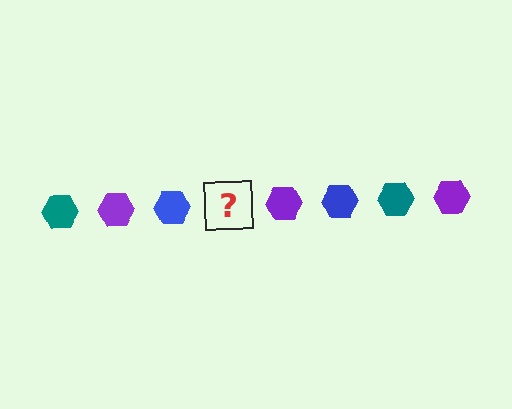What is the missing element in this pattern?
The missing element is a teal hexagon.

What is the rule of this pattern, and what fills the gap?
The rule is that the pattern cycles through teal, purple, blue hexagons. The gap should be filled with a teal hexagon.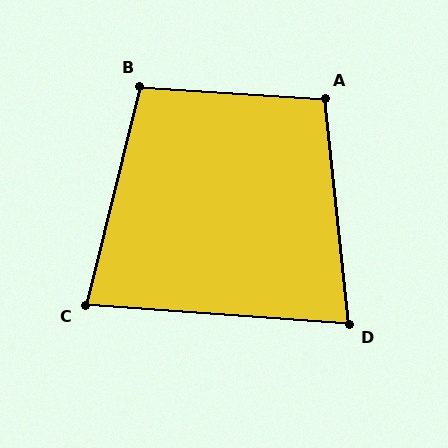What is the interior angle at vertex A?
Approximately 100 degrees (obtuse).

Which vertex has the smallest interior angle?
D, at approximately 80 degrees.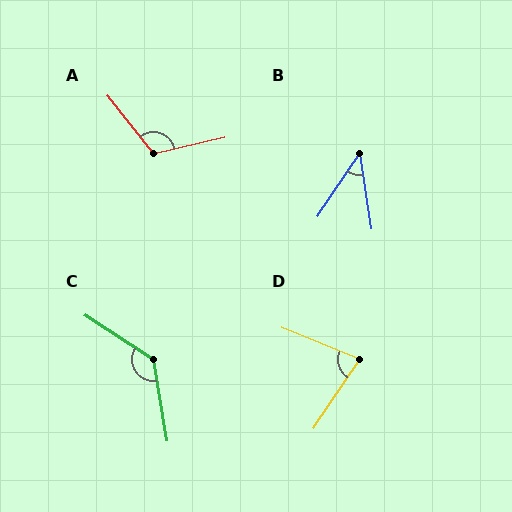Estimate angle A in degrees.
Approximately 115 degrees.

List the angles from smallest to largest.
B (42°), D (78°), A (115°), C (132°).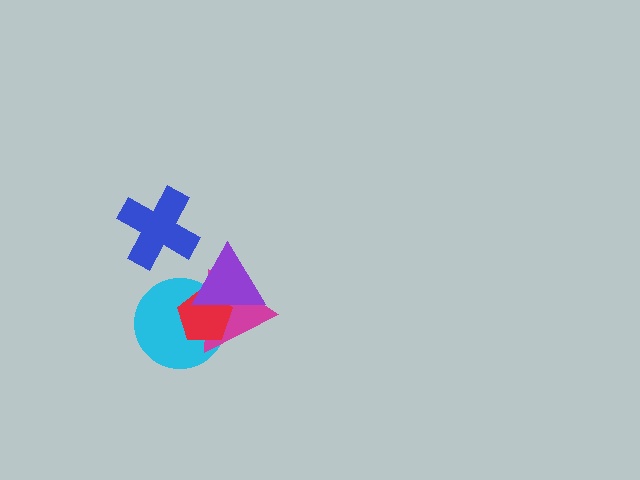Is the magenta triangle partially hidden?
Yes, it is partially covered by another shape.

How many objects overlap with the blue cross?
0 objects overlap with the blue cross.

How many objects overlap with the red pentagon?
3 objects overlap with the red pentagon.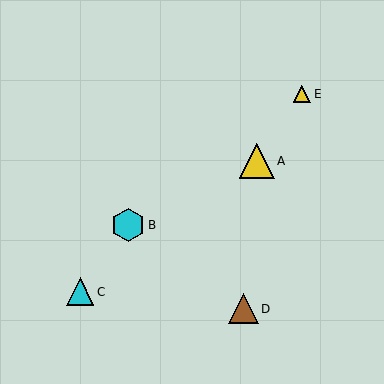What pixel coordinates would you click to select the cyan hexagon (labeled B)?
Click at (128, 225) to select the cyan hexagon B.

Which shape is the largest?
The yellow triangle (labeled A) is the largest.